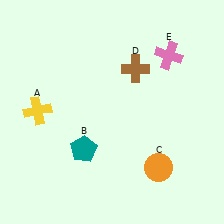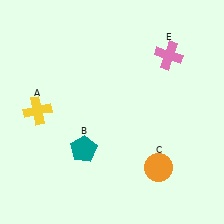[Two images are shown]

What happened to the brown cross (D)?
The brown cross (D) was removed in Image 2. It was in the top-right area of Image 1.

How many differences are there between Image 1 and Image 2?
There is 1 difference between the two images.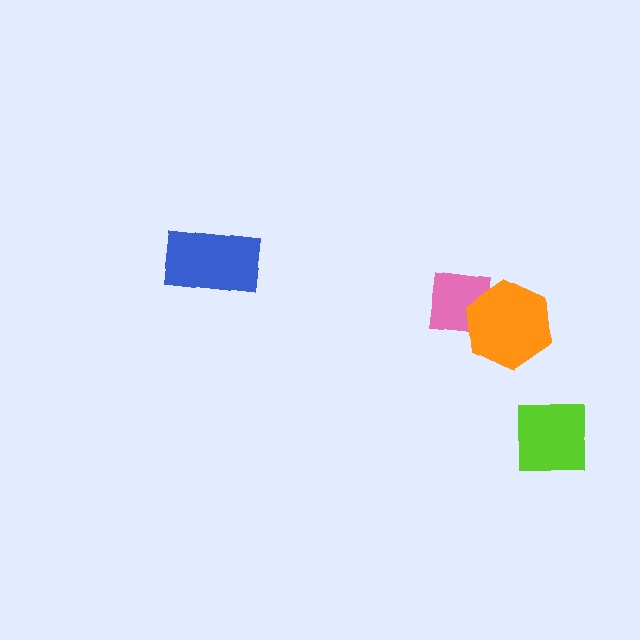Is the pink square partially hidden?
Yes, it is partially covered by another shape.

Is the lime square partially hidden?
No, no other shape covers it.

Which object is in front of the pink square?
The orange hexagon is in front of the pink square.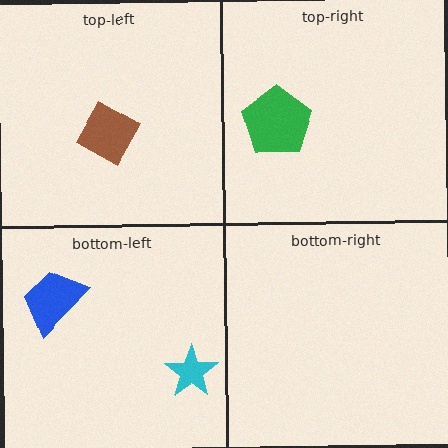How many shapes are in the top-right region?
1.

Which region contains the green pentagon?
The top-right region.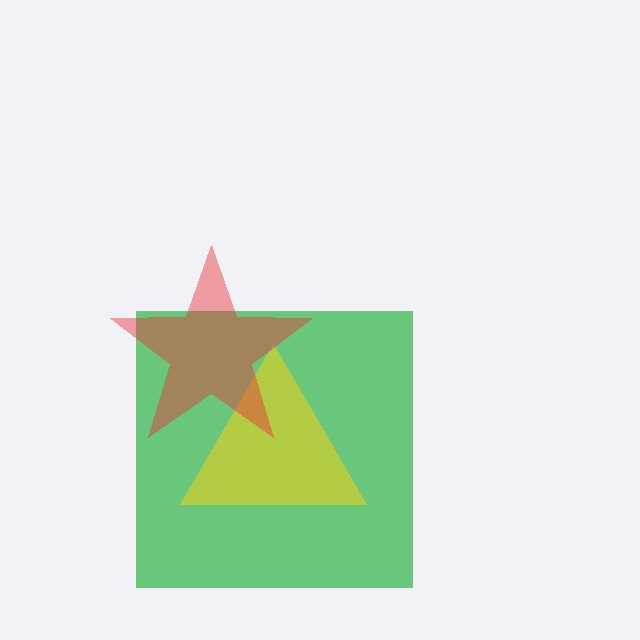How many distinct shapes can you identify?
There are 3 distinct shapes: a green square, a yellow triangle, a red star.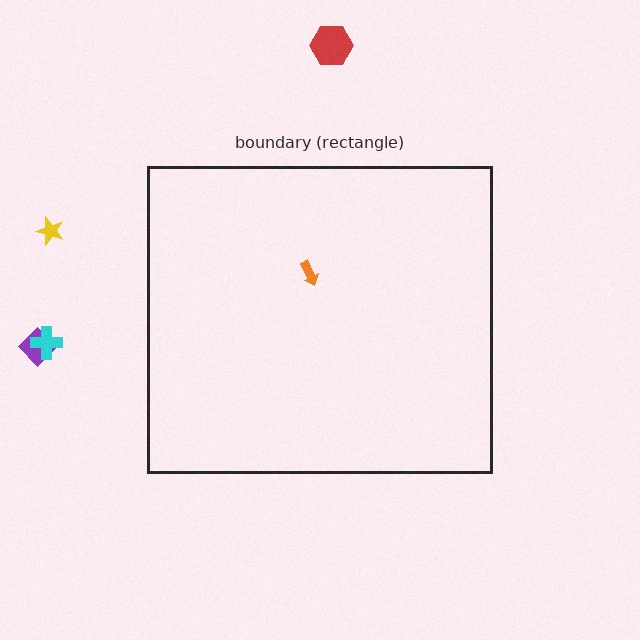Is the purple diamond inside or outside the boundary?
Outside.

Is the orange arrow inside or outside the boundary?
Inside.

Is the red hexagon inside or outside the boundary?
Outside.